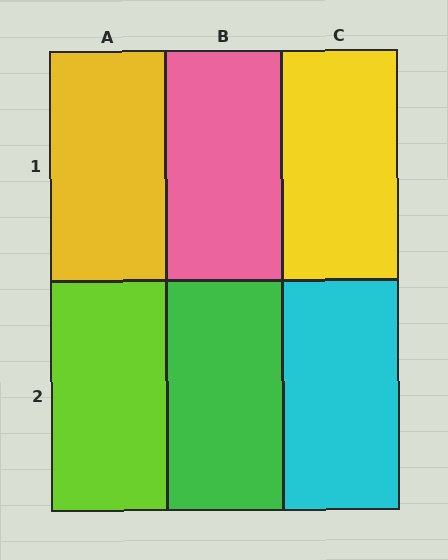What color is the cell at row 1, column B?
Pink.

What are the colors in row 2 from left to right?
Lime, green, cyan.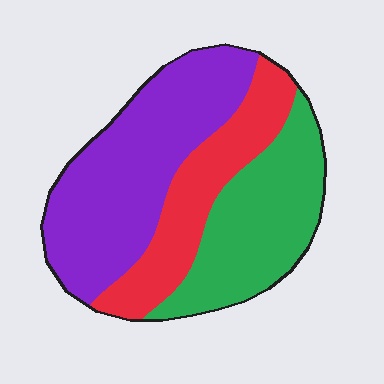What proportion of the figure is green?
Green takes up about one third (1/3) of the figure.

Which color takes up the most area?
Purple, at roughly 45%.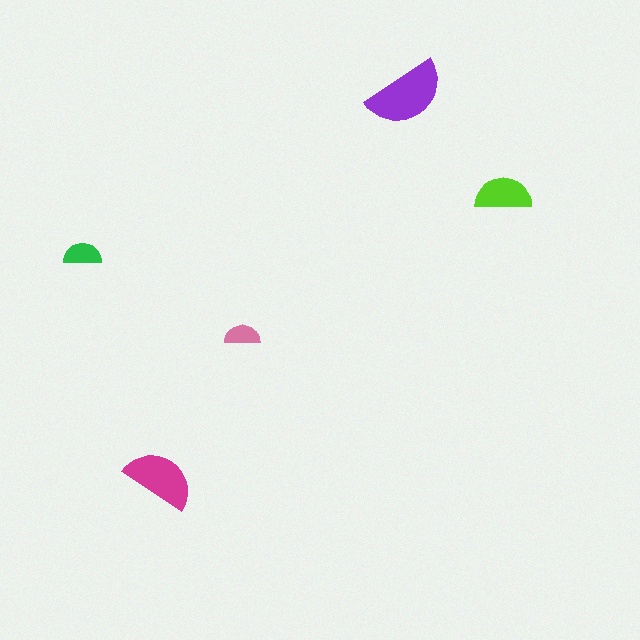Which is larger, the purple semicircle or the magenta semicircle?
The purple one.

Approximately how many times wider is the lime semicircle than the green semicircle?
About 1.5 times wider.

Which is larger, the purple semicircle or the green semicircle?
The purple one.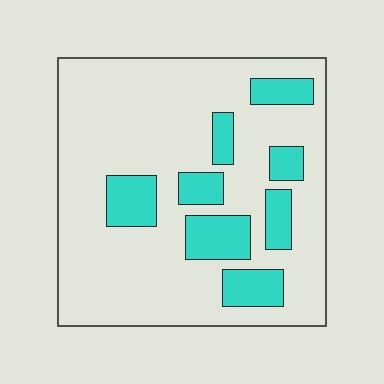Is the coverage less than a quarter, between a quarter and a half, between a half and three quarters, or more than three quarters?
Less than a quarter.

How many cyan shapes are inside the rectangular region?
8.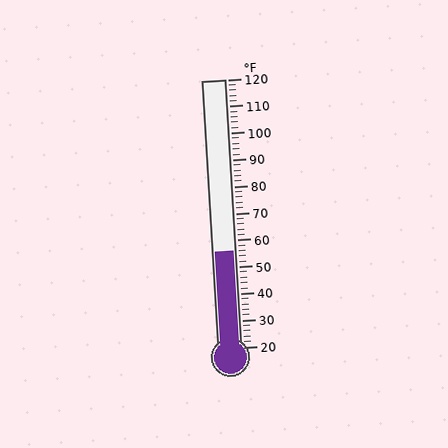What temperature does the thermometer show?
The thermometer shows approximately 56°F.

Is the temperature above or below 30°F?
The temperature is above 30°F.